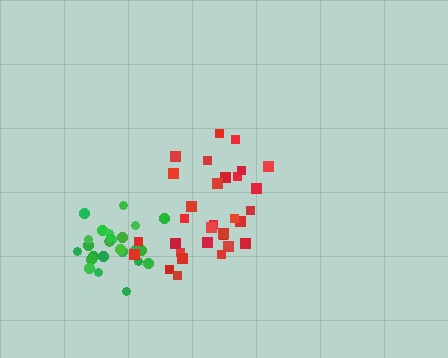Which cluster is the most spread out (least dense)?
Red.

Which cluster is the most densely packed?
Green.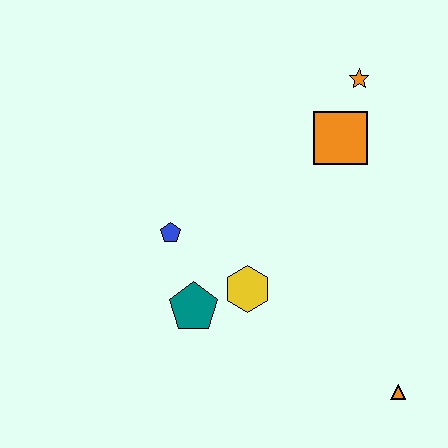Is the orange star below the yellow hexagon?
No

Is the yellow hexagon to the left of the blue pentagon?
No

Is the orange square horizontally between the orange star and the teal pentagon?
Yes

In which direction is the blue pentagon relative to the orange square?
The blue pentagon is to the left of the orange square.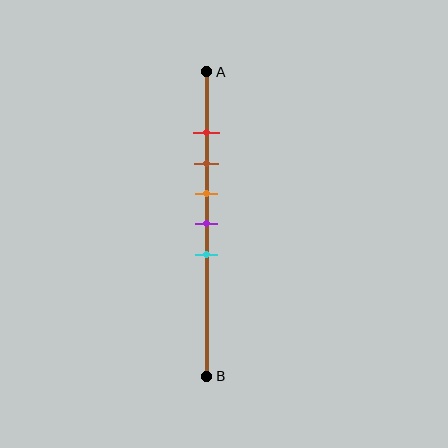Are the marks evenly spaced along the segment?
Yes, the marks are approximately evenly spaced.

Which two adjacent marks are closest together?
The red and brown marks are the closest adjacent pair.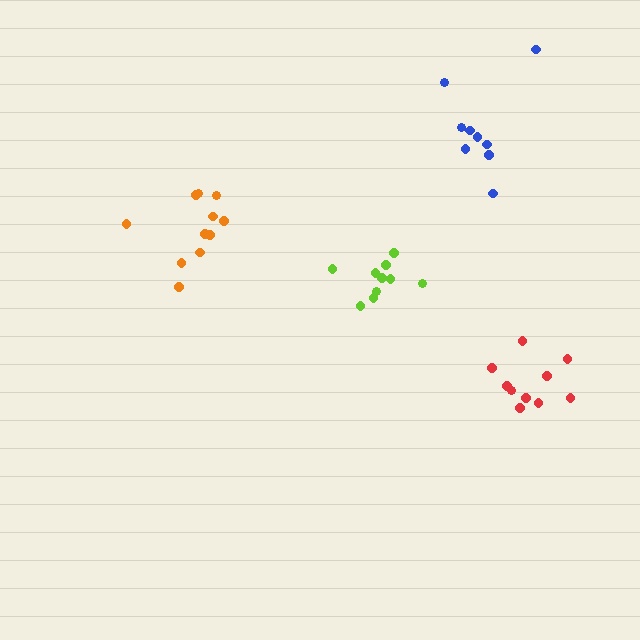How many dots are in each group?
Group 1: 9 dots, Group 2: 10 dots, Group 3: 11 dots, Group 4: 10 dots (40 total).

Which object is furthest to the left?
The orange cluster is leftmost.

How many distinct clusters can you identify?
There are 4 distinct clusters.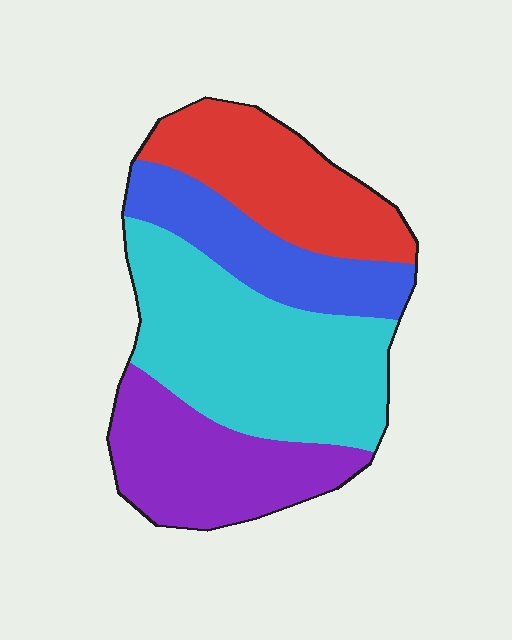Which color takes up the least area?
Blue, at roughly 20%.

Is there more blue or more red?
Red.